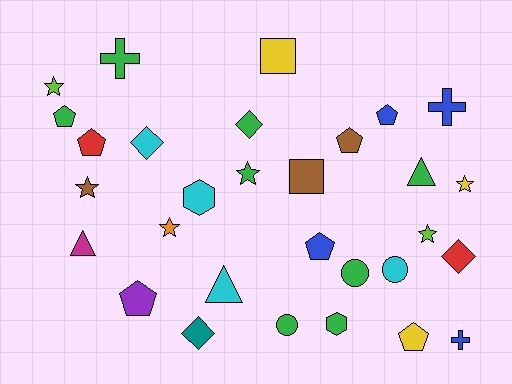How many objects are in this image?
There are 30 objects.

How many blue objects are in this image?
There are 4 blue objects.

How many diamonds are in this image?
There are 4 diamonds.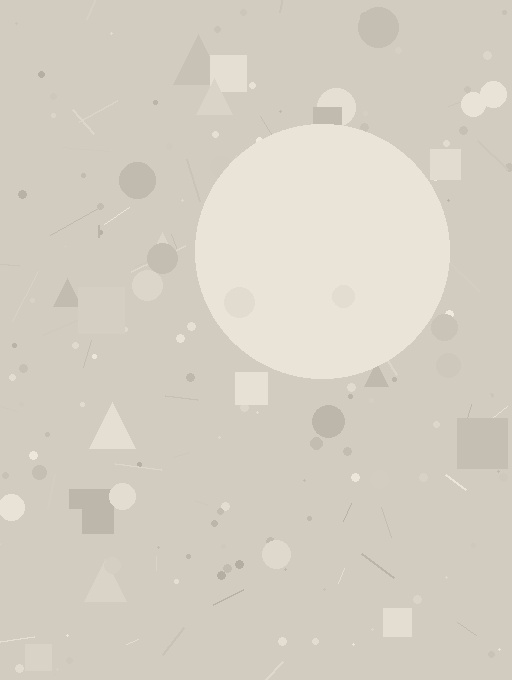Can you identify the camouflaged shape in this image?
The camouflaged shape is a circle.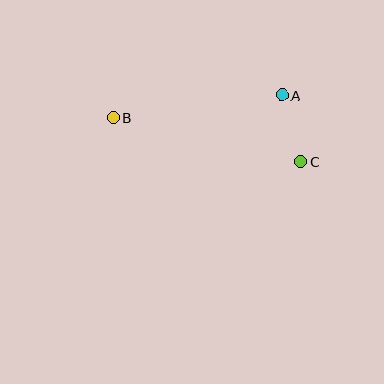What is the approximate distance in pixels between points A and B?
The distance between A and B is approximately 170 pixels.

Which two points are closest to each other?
Points A and C are closest to each other.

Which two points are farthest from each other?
Points B and C are farthest from each other.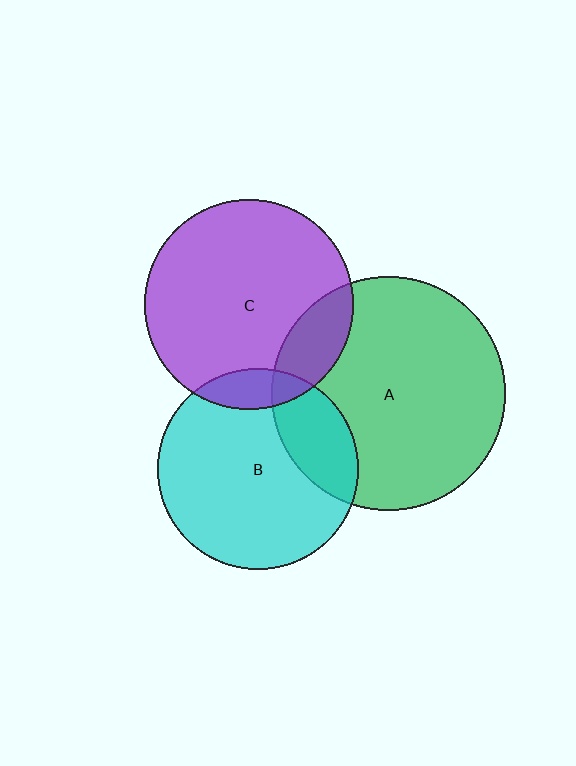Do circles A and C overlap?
Yes.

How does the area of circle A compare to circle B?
Approximately 1.4 times.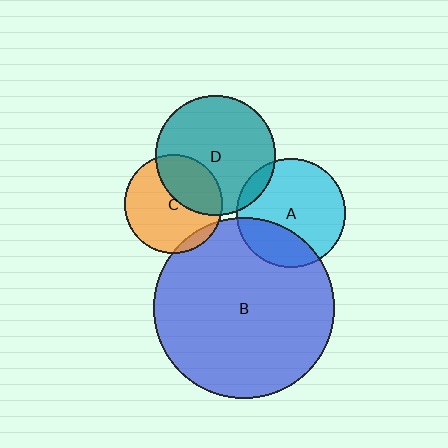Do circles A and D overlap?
Yes.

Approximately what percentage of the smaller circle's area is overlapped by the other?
Approximately 10%.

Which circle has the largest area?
Circle B (blue).